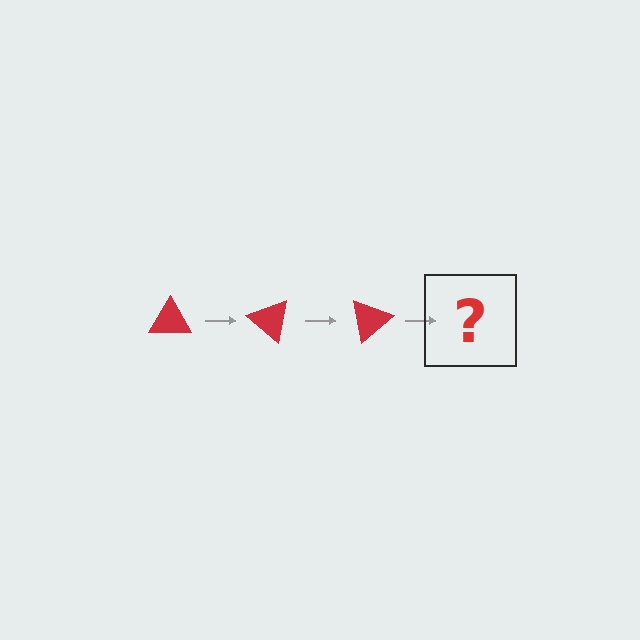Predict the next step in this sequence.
The next step is a red triangle rotated 120 degrees.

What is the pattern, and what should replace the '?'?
The pattern is that the triangle rotates 40 degrees each step. The '?' should be a red triangle rotated 120 degrees.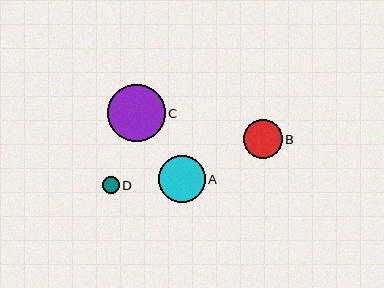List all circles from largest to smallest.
From largest to smallest: C, A, B, D.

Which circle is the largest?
Circle C is the largest with a size of approximately 58 pixels.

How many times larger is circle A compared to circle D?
Circle A is approximately 2.9 times the size of circle D.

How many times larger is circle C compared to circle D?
Circle C is approximately 3.5 times the size of circle D.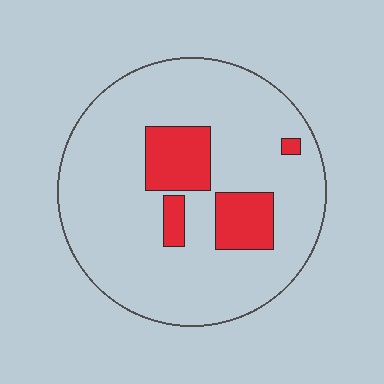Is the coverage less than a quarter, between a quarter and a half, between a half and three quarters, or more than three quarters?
Less than a quarter.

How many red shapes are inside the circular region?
4.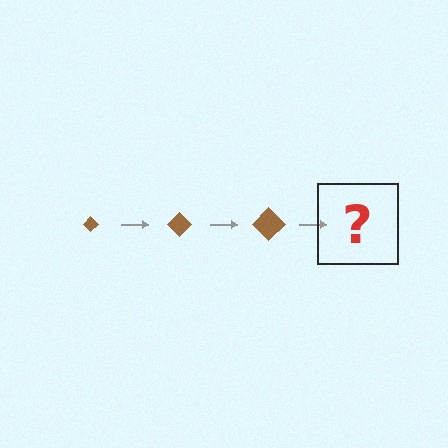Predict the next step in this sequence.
The next step is a brown diamond, larger than the previous one.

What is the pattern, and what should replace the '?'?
The pattern is that the diamond gets progressively larger each step. The '?' should be a brown diamond, larger than the previous one.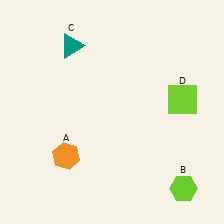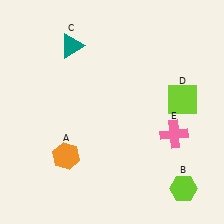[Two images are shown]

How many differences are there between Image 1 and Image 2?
There is 1 difference between the two images.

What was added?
A pink cross (E) was added in Image 2.